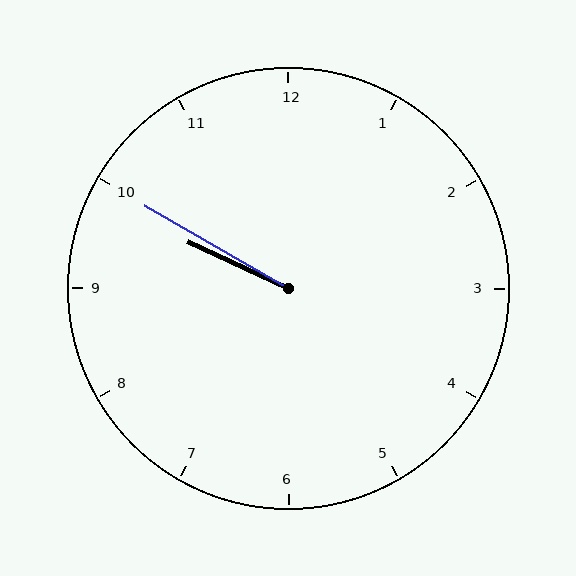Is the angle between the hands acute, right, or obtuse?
It is acute.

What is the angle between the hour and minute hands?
Approximately 5 degrees.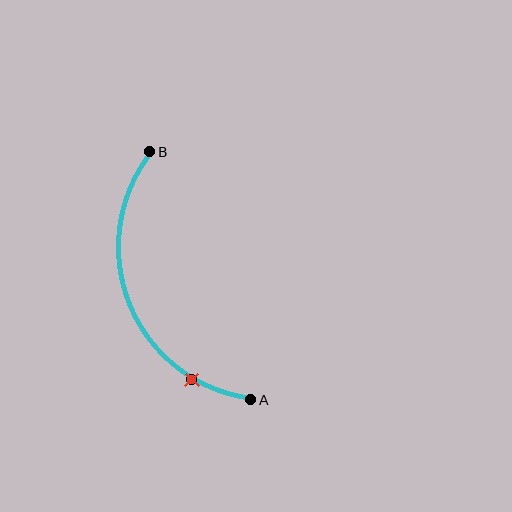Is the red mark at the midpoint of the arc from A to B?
No. The red mark lies on the arc but is closer to endpoint A. The arc midpoint would be at the point on the curve equidistant along the arc from both A and B.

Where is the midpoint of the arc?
The arc midpoint is the point on the curve farthest from the straight line joining A and B. It sits to the left of that line.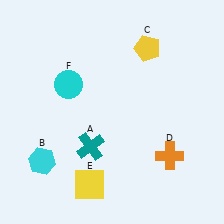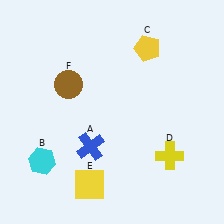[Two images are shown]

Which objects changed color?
A changed from teal to blue. D changed from orange to yellow. F changed from cyan to brown.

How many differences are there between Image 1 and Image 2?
There are 3 differences between the two images.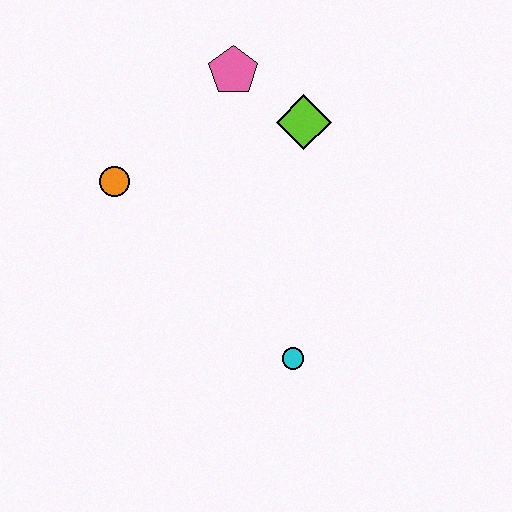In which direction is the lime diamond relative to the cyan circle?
The lime diamond is above the cyan circle.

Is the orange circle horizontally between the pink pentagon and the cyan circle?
No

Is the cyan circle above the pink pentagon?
No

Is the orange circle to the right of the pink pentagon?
No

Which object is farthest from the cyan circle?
The pink pentagon is farthest from the cyan circle.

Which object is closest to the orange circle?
The pink pentagon is closest to the orange circle.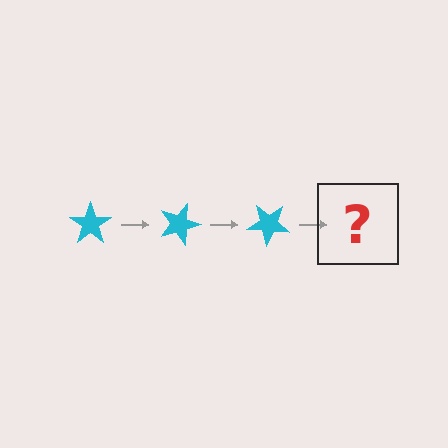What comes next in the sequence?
The next element should be a cyan star rotated 60 degrees.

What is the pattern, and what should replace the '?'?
The pattern is that the star rotates 20 degrees each step. The '?' should be a cyan star rotated 60 degrees.